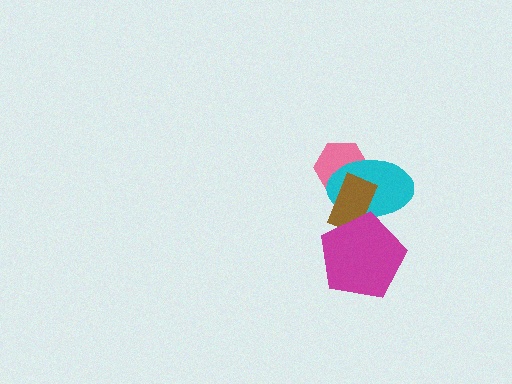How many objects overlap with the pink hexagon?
2 objects overlap with the pink hexagon.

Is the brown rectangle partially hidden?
Yes, it is partially covered by another shape.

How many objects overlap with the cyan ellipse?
3 objects overlap with the cyan ellipse.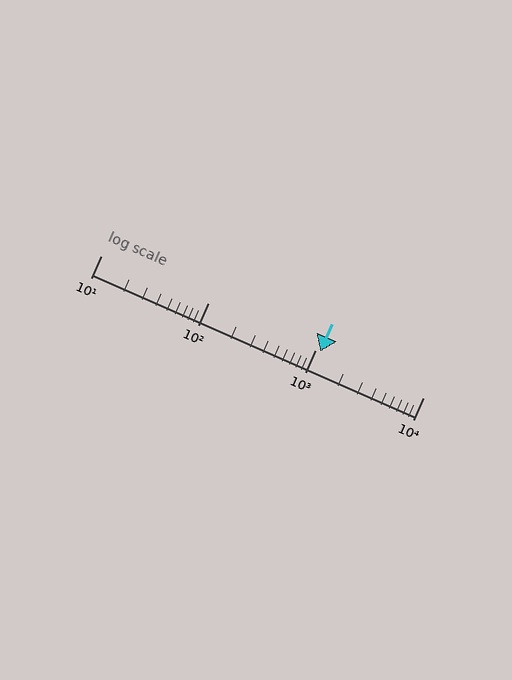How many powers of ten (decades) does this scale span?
The scale spans 3 decades, from 10 to 10000.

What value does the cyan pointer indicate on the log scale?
The pointer indicates approximately 1100.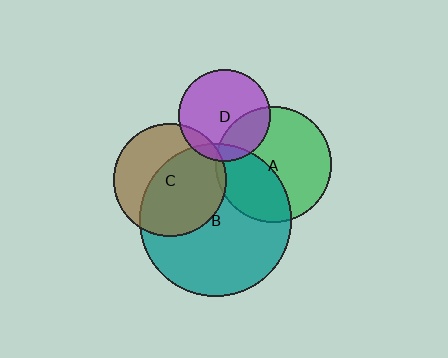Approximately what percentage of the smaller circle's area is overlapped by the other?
Approximately 30%.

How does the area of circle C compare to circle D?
Approximately 1.5 times.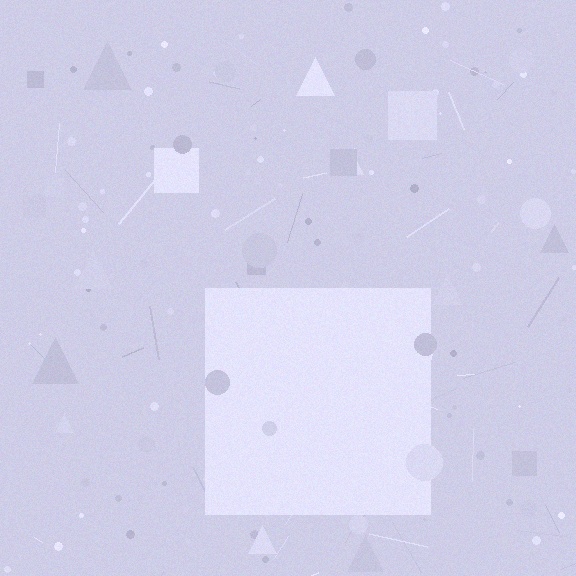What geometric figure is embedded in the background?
A square is embedded in the background.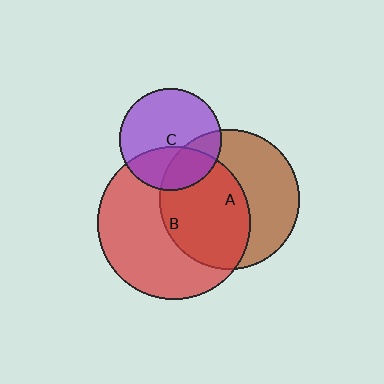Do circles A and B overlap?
Yes.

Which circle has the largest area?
Circle B (red).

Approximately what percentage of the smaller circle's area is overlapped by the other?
Approximately 55%.